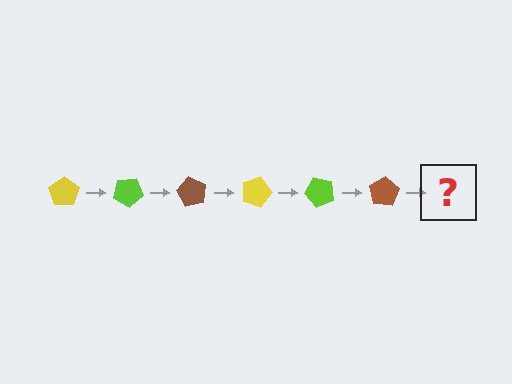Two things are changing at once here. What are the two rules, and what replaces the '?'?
The two rules are that it rotates 30 degrees each step and the color cycles through yellow, lime, and brown. The '?' should be a yellow pentagon, rotated 180 degrees from the start.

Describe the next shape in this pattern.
It should be a yellow pentagon, rotated 180 degrees from the start.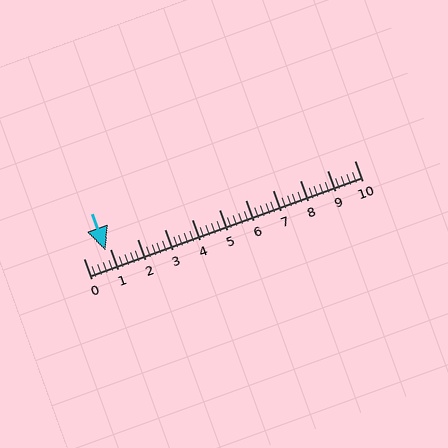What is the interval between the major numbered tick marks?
The major tick marks are spaced 1 units apart.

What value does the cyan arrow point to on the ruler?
The cyan arrow points to approximately 0.8.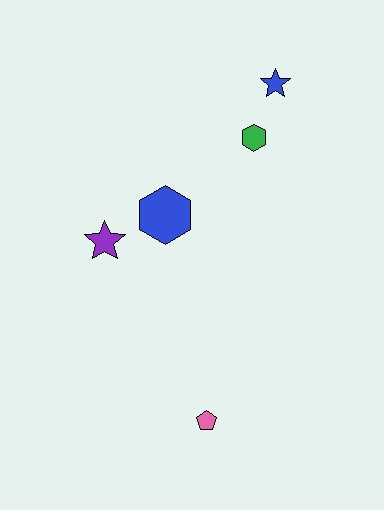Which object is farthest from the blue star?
The pink pentagon is farthest from the blue star.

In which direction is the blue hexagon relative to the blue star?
The blue hexagon is below the blue star.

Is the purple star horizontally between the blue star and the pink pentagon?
No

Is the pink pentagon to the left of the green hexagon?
Yes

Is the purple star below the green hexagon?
Yes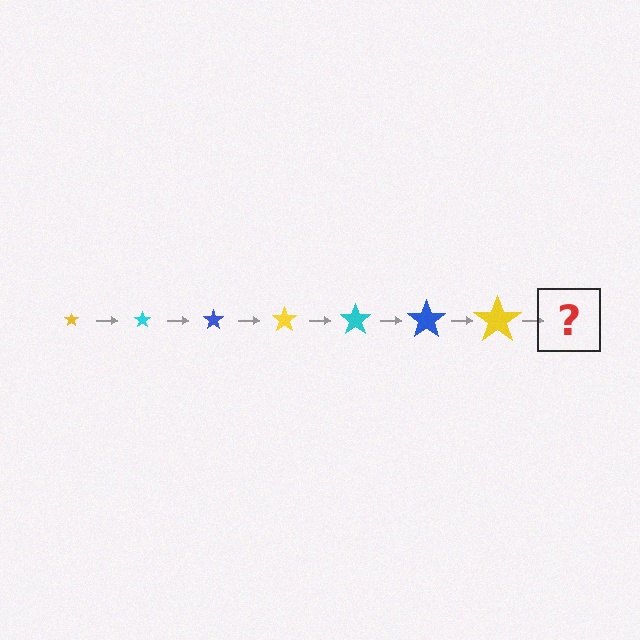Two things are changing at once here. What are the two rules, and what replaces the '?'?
The two rules are that the star grows larger each step and the color cycles through yellow, cyan, and blue. The '?' should be a cyan star, larger than the previous one.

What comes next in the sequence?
The next element should be a cyan star, larger than the previous one.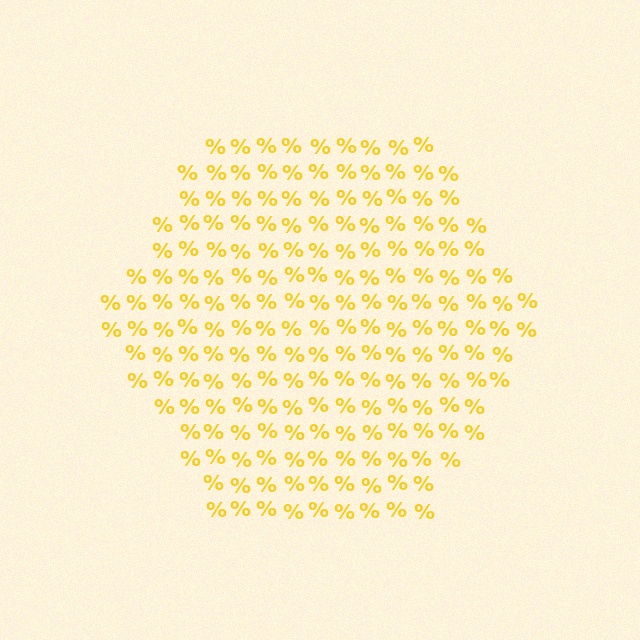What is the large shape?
The large shape is a hexagon.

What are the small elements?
The small elements are percent signs.